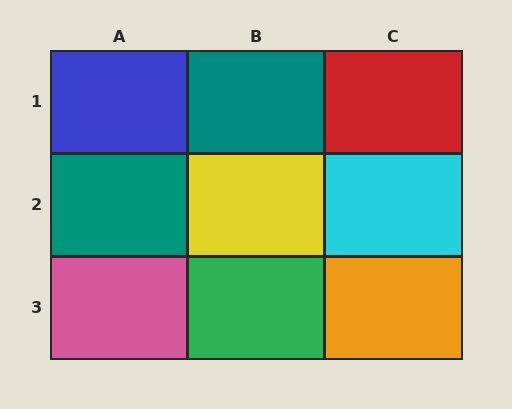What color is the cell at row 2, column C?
Cyan.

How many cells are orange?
1 cell is orange.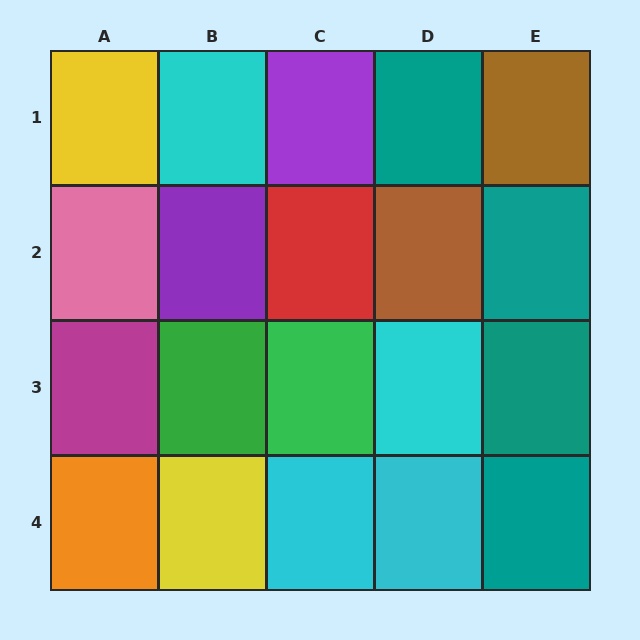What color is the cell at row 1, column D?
Teal.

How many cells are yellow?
2 cells are yellow.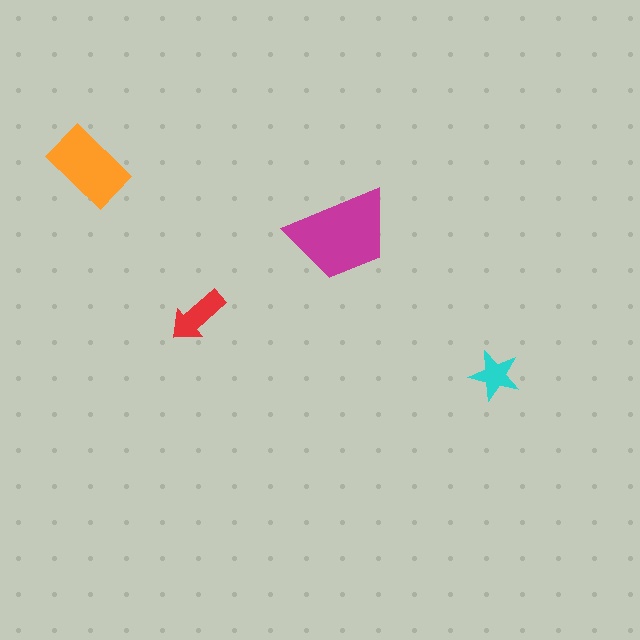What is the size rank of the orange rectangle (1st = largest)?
2nd.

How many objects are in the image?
There are 4 objects in the image.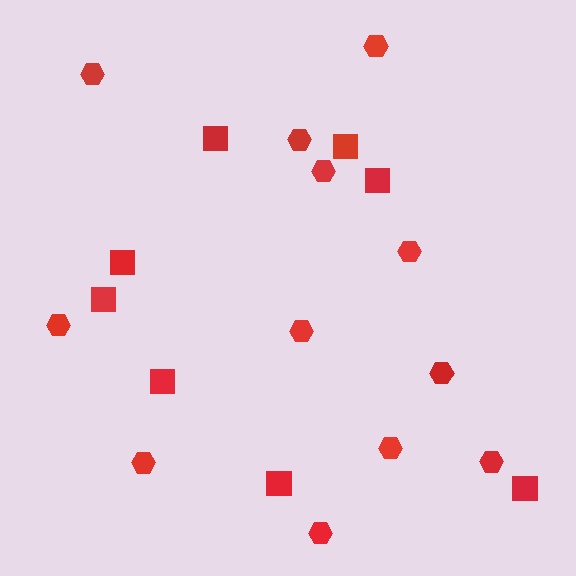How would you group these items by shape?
There are 2 groups: one group of hexagons (12) and one group of squares (8).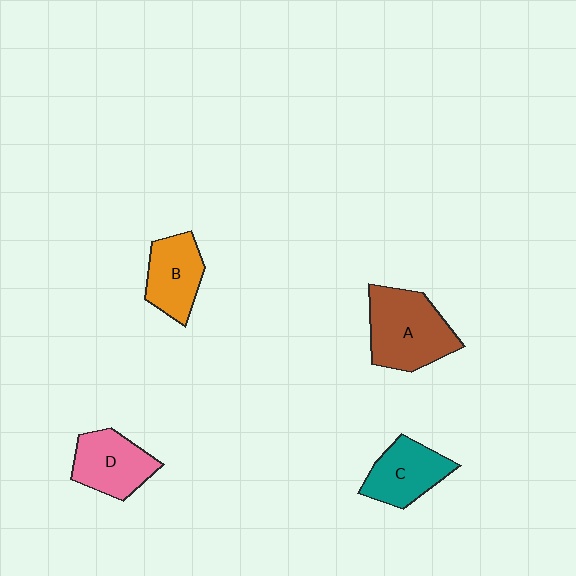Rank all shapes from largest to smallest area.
From largest to smallest: A (brown), D (pink), C (teal), B (orange).